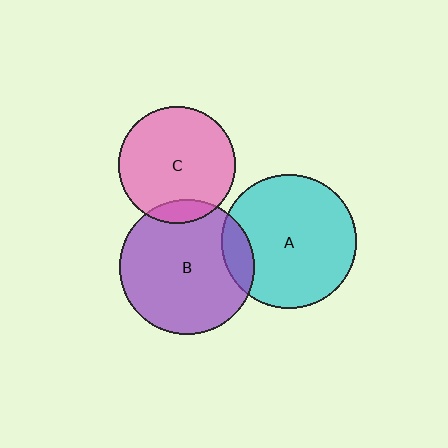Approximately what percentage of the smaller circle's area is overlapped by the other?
Approximately 10%.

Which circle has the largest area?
Circle B (purple).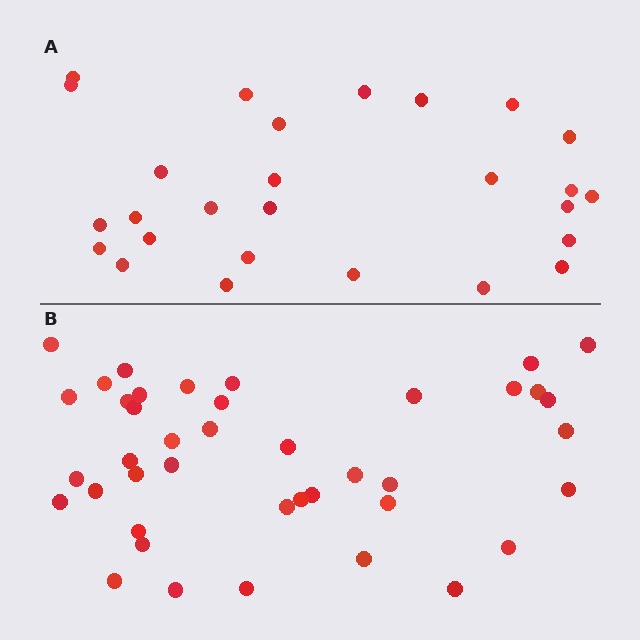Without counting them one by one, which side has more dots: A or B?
Region B (the bottom region) has more dots.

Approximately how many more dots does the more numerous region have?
Region B has approximately 15 more dots than region A.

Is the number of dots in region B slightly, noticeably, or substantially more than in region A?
Region B has substantially more. The ratio is roughly 1.5 to 1.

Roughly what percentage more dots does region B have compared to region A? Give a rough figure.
About 50% more.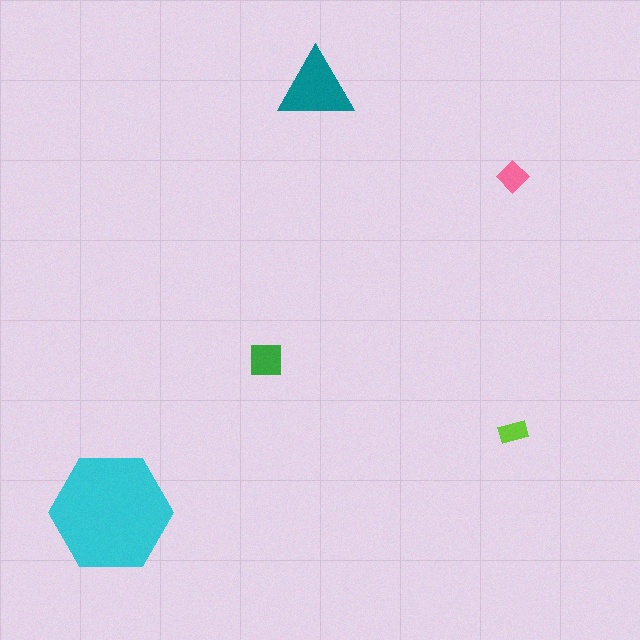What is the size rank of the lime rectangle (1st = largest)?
5th.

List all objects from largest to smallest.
The cyan hexagon, the teal triangle, the green square, the pink diamond, the lime rectangle.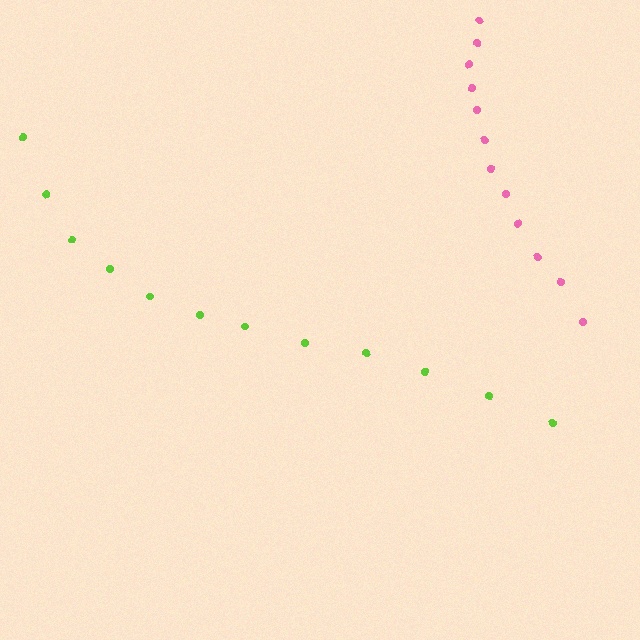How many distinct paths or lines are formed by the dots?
There are 2 distinct paths.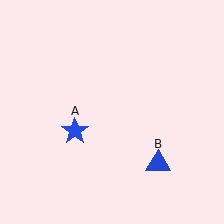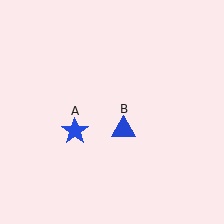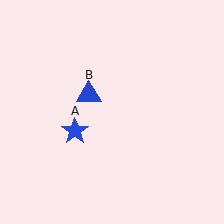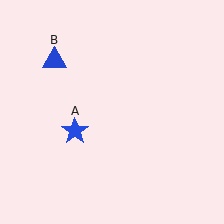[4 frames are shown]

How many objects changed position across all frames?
1 object changed position: blue triangle (object B).